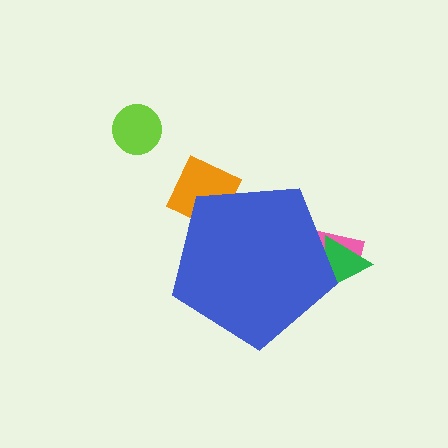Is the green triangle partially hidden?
Yes, the green triangle is partially hidden behind the blue pentagon.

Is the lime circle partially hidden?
No, the lime circle is fully visible.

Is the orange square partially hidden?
Yes, the orange square is partially hidden behind the blue pentagon.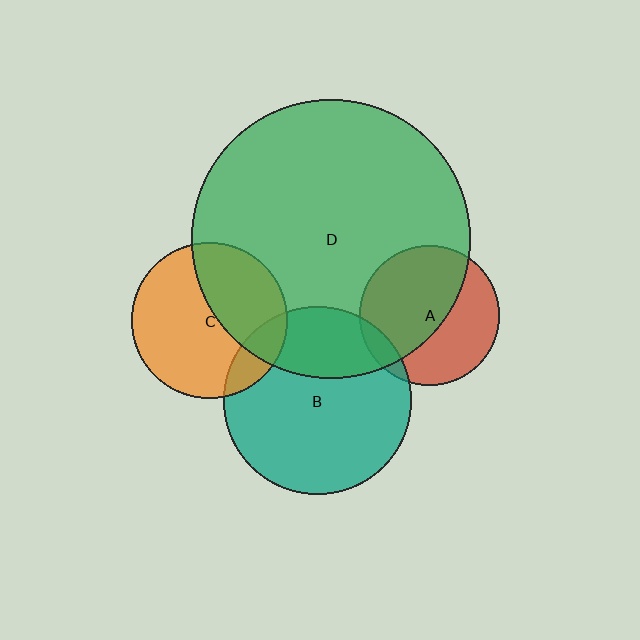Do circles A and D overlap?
Yes.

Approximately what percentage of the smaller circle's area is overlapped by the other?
Approximately 60%.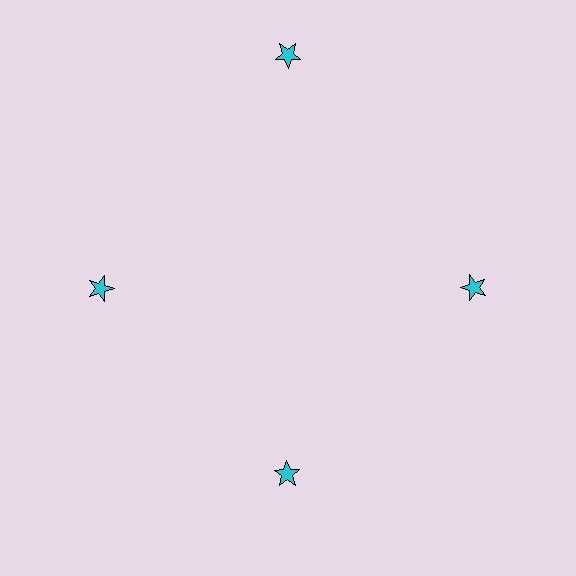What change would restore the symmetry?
The symmetry would be restored by moving it inward, back onto the ring so that all 4 stars sit at equal angles and equal distance from the center.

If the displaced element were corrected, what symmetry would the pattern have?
It would have 4-fold rotational symmetry — the pattern would map onto itself every 90 degrees.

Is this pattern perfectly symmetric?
No. The 4 cyan stars are arranged in a ring, but one element near the 12 o'clock position is pushed outward from the center, breaking the 4-fold rotational symmetry.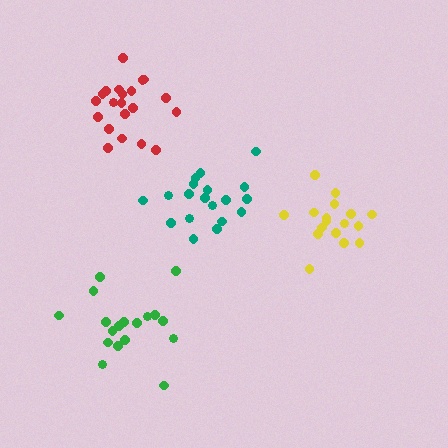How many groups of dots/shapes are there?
There are 4 groups.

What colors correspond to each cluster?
The clusters are colored: teal, red, yellow, green.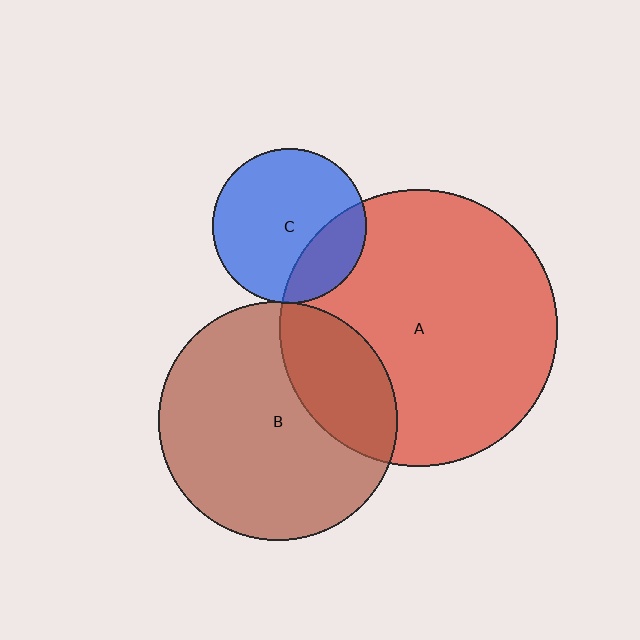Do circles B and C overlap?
Yes.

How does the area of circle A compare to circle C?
Approximately 3.2 times.